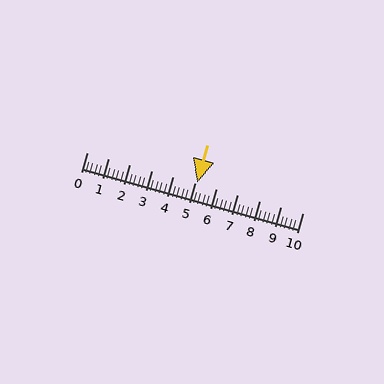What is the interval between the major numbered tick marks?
The major tick marks are spaced 1 units apart.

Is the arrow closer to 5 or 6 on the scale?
The arrow is closer to 5.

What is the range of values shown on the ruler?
The ruler shows values from 0 to 10.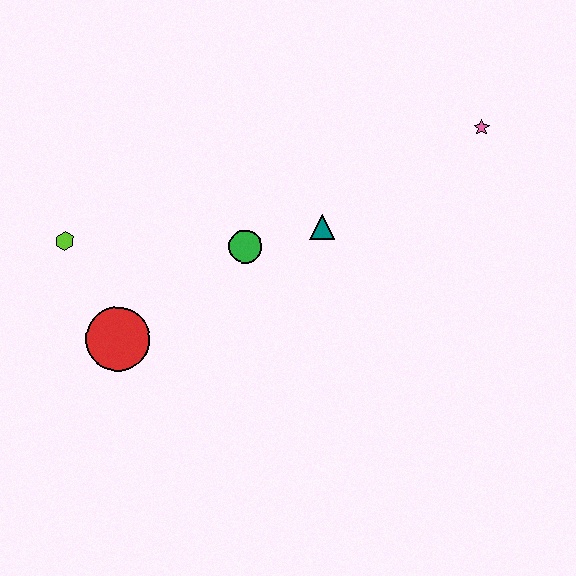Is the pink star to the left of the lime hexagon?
No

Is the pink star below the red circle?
No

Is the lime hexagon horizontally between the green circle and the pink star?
No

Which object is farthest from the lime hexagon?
The pink star is farthest from the lime hexagon.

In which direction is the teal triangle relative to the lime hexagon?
The teal triangle is to the right of the lime hexagon.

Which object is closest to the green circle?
The teal triangle is closest to the green circle.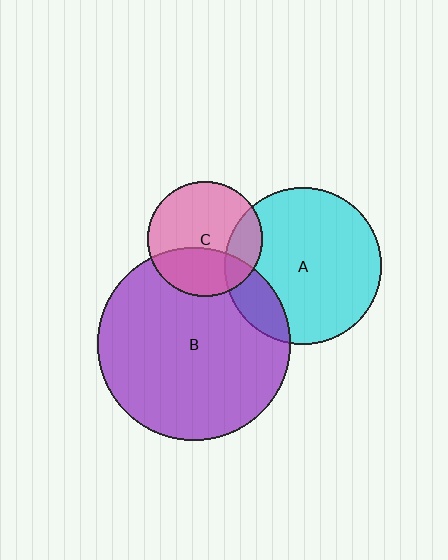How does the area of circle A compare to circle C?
Approximately 1.9 times.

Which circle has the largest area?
Circle B (purple).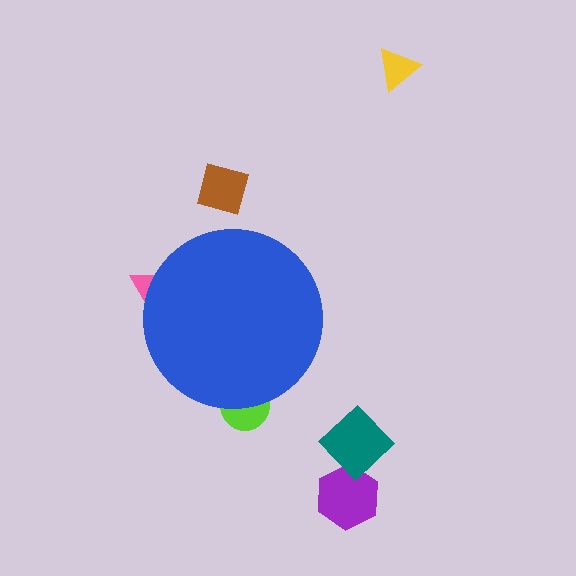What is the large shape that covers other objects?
A blue circle.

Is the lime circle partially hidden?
Yes, the lime circle is partially hidden behind the blue circle.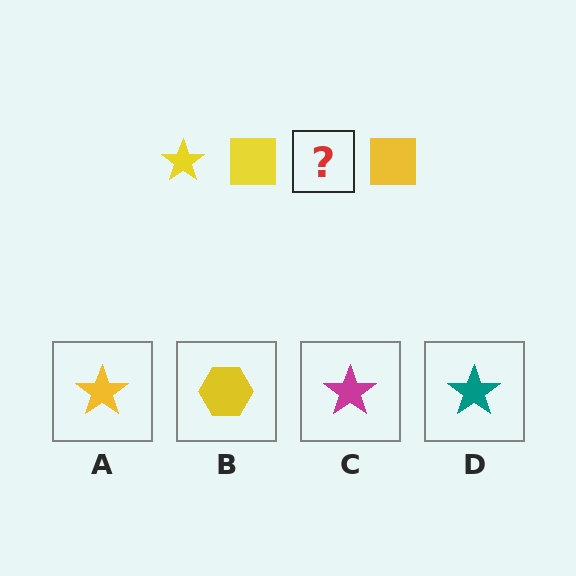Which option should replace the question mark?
Option A.